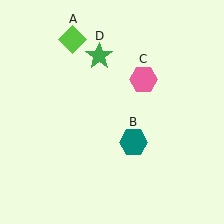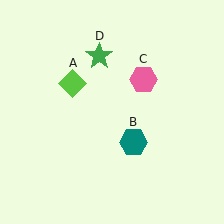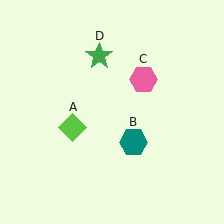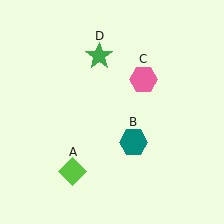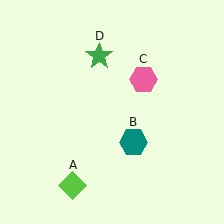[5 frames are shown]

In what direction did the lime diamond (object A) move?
The lime diamond (object A) moved down.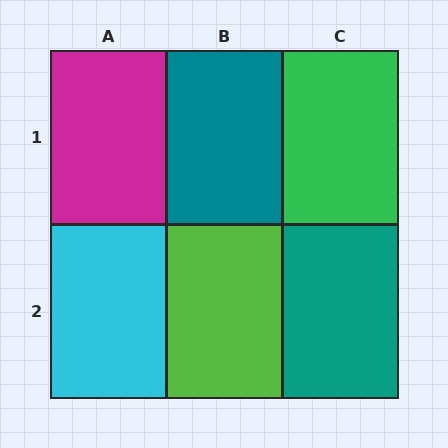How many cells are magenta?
1 cell is magenta.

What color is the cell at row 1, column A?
Magenta.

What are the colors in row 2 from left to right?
Cyan, lime, teal.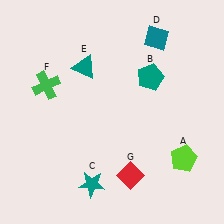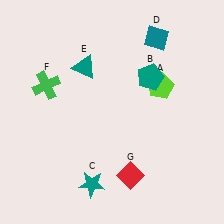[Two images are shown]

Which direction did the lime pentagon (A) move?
The lime pentagon (A) moved up.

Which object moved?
The lime pentagon (A) moved up.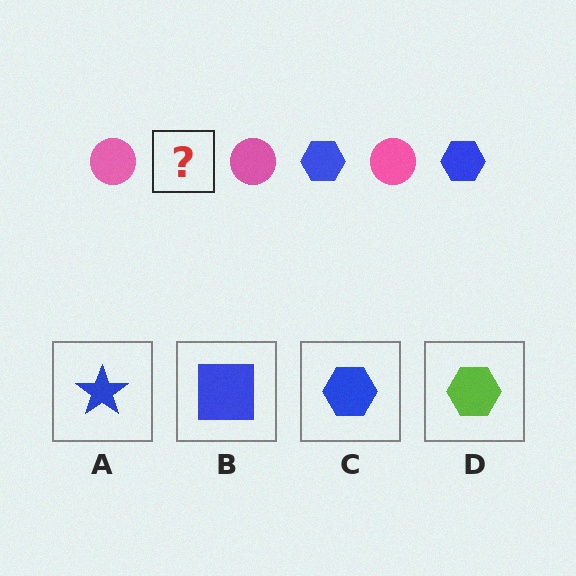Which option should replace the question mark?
Option C.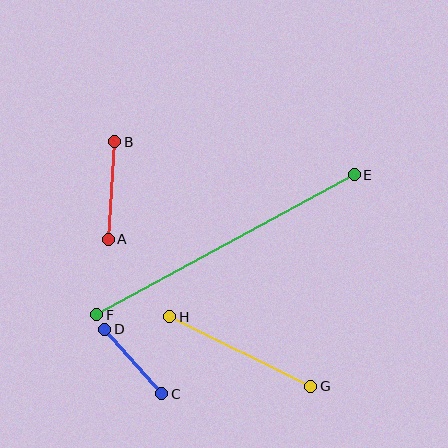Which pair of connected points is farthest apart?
Points E and F are farthest apart.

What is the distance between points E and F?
The distance is approximately 293 pixels.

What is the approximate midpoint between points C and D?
The midpoint is at approximately (133, 361) pixels.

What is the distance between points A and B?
The distance is approximately 98 pixels.